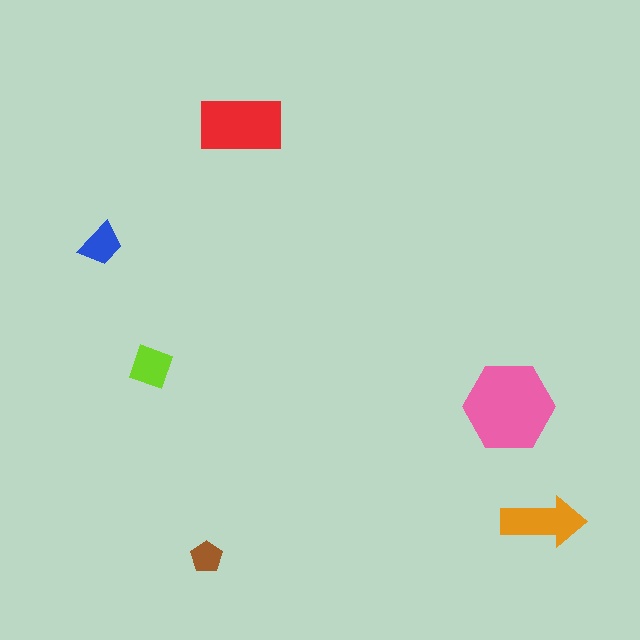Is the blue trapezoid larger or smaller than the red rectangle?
Smaller.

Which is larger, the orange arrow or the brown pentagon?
The orange arrow.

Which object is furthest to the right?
The orange arrow is rightmost.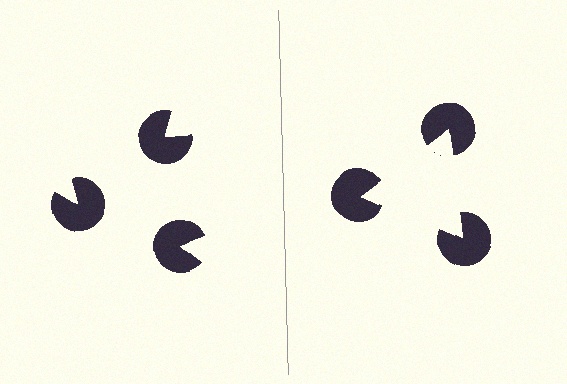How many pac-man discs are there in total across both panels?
6 — 3 on each side.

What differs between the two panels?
The pac-man discs are positioned identically on both sides; only the wedge orientations differ. On the right they align to a triangle; on the left they are misaligned.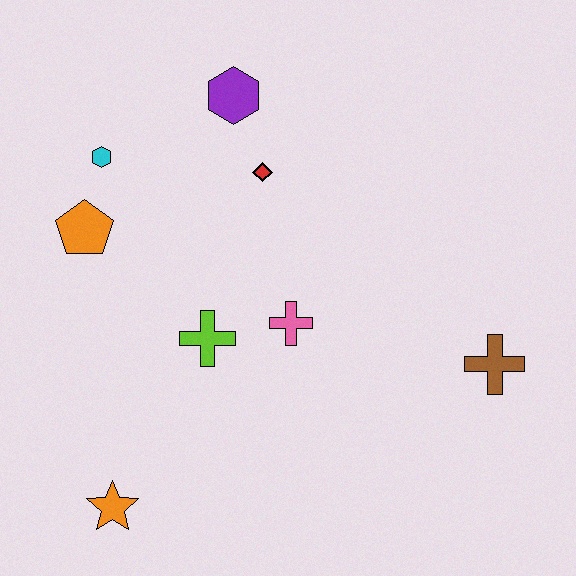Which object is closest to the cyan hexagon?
The orange pentagon is closest to the cyan hexagon.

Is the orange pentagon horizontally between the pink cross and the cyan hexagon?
No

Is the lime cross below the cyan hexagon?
Yes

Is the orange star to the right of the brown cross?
No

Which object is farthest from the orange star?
The purple hexagon is farthest from the orange star.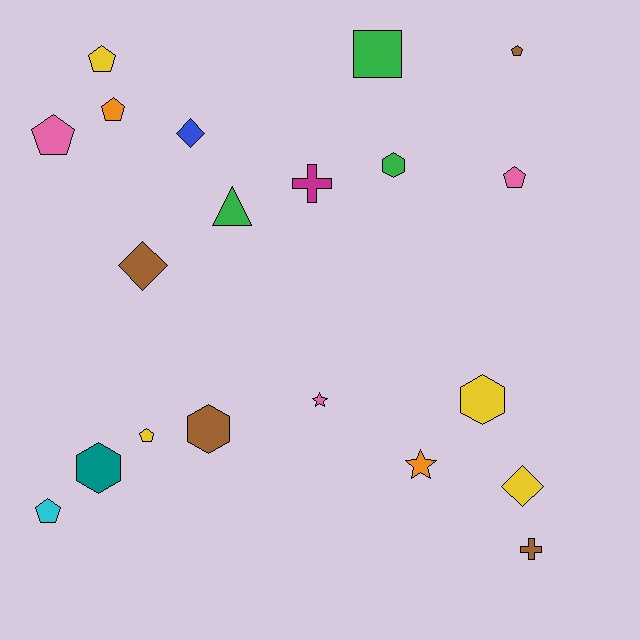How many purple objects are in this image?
There are no purple objects.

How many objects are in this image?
There are 20 objects.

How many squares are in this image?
There is 1 square.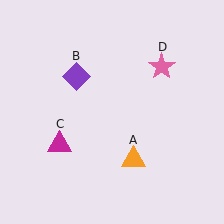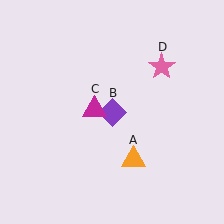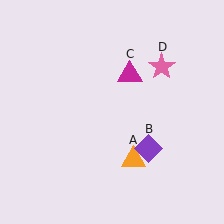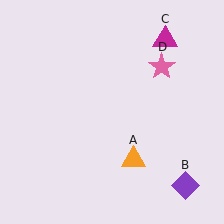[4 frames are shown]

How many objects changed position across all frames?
2 objects changed position: purple diamond (object B), magenta triangle (object C).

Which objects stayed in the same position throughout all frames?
Orange triangle (object A) and pink star (object D) remained stationary.